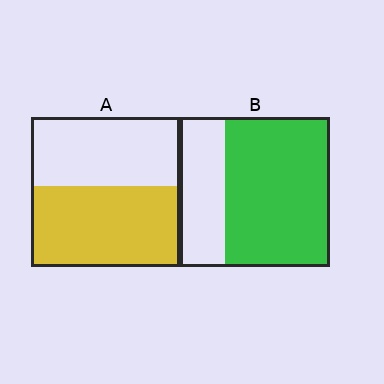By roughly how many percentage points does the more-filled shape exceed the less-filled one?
By roughly 15 percentage points (B over A).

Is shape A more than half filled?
Roughly half.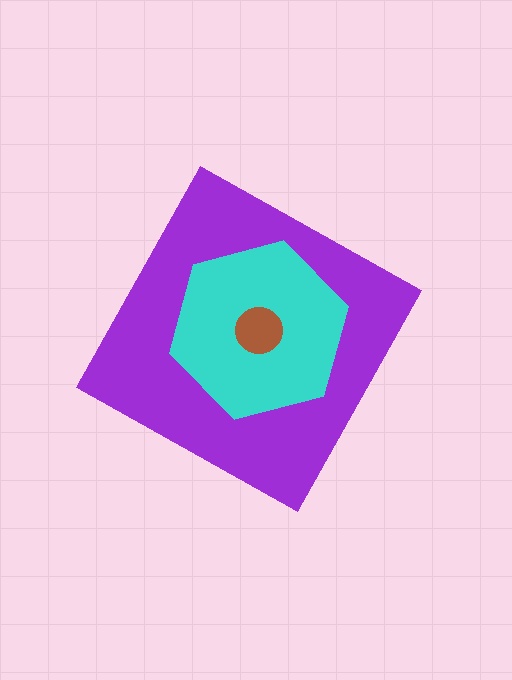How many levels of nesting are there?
3.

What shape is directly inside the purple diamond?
The cyan hexagon.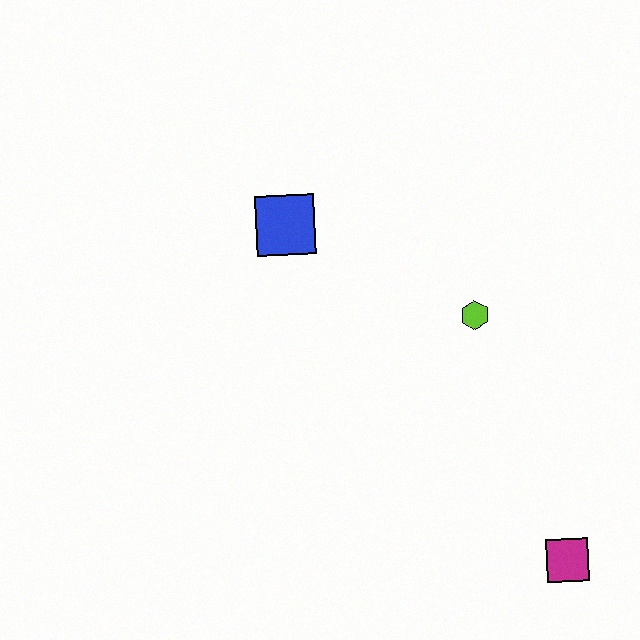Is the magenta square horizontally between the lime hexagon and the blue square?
No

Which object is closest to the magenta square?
The lime hexagon is closest to the magenta square.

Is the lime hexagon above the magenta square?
Yes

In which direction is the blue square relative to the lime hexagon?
The blue square is to the left of the lime hexagon.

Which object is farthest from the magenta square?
The blue square is farthest from the magenta square.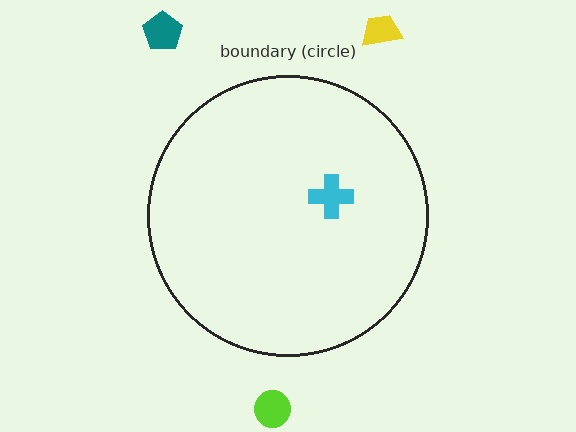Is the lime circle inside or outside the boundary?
Outside.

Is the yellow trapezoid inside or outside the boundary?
Outside.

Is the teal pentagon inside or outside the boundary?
Outside.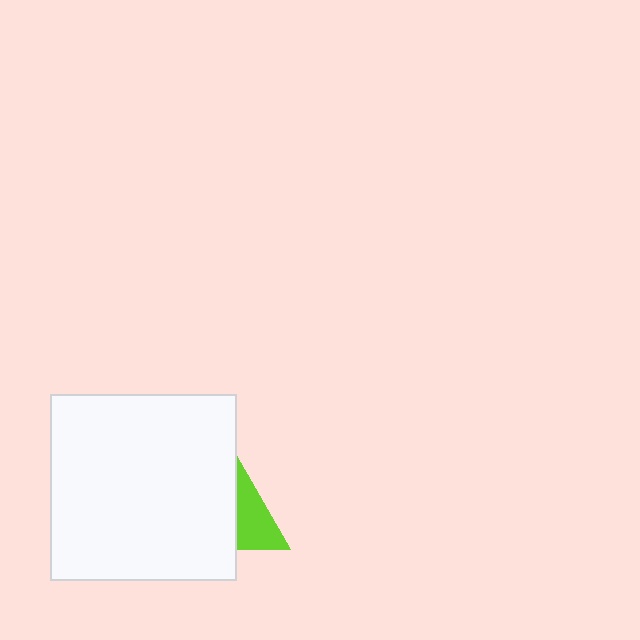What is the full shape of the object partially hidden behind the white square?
The partially hidden object is a lime triangle.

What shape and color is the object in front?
The object in front is a white square.